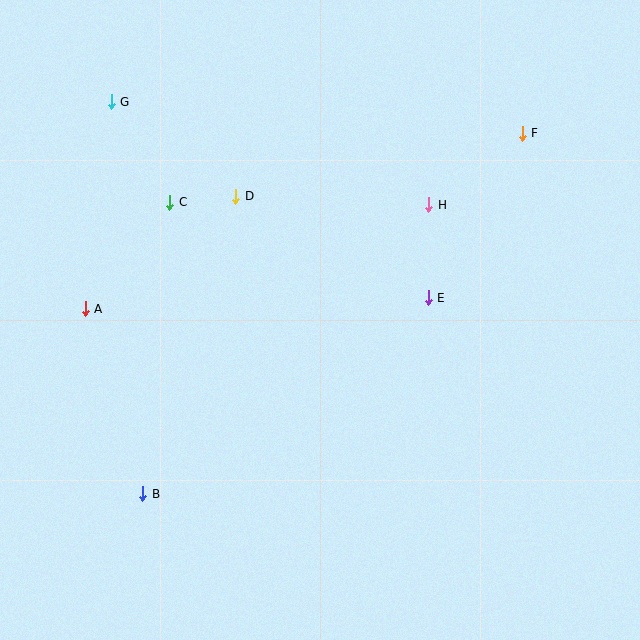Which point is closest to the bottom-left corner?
Point B is closest to the bottom-left corner.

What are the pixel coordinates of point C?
Point C is at (170, 202).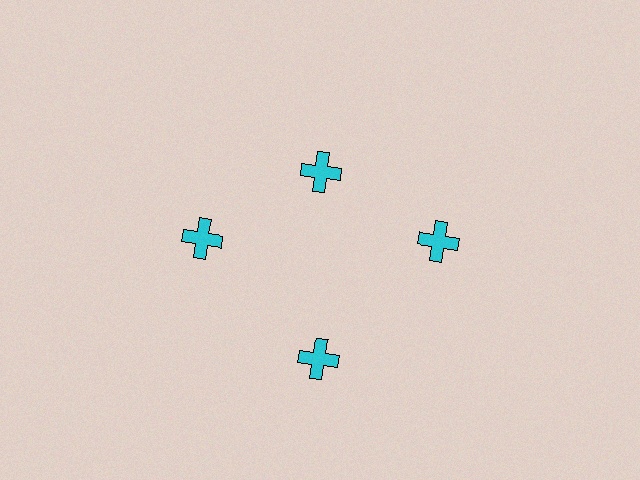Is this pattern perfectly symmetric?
No. The 4 cyan crosses are arranged in a ring, but one element near the 12 o'clock position is pulled inward toward the center, breaking the 4-fold rotational symmetry.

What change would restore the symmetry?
The symmetry would be restored by moving it outward, back onto the ring so that all 4 crosses sit at equal angles and equal distance from the center.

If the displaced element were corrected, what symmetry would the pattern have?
It would have 4-fold rotational symmetry — the pattern would map onto itself every 90 degrees.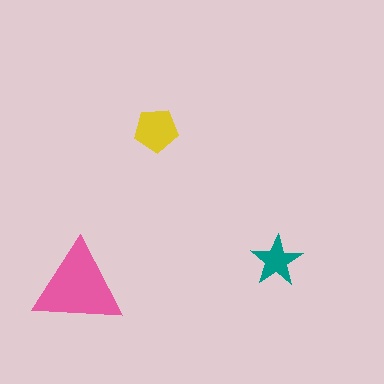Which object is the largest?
The pink triangle.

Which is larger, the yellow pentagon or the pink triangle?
The pink triangle.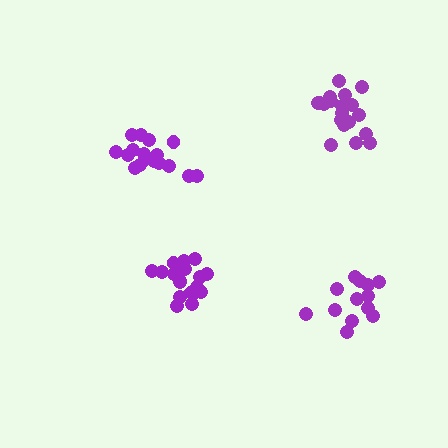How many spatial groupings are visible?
There are 4 spatial groupings.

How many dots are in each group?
Group 1: 17 dots, Group 2: 19 dots, Group 3: 18 dots, Group 4: 13 dots (67 total).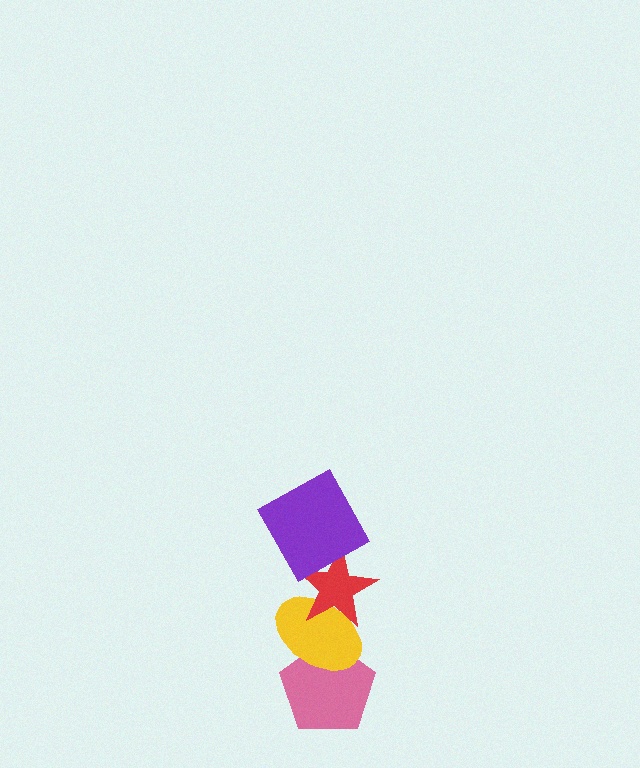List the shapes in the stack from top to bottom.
From top to bottom: the purple square, the red star, the yellow ellipse, the pink pentagon.